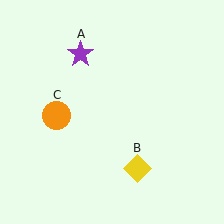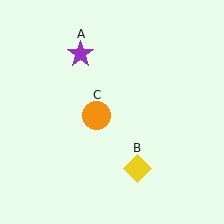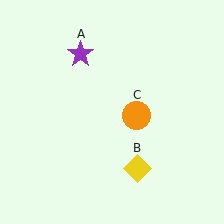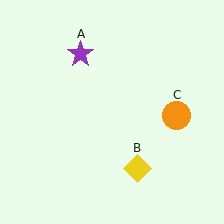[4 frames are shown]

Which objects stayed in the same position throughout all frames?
Purple star (object A) and yellow diamond (object B) remained stationary.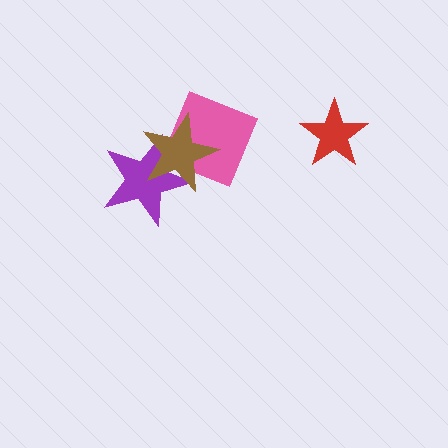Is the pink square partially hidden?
Yes, it is partially covered by another shape.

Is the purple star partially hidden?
Yes, it is partially covered by another shape.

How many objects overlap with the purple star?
2 objects overlap with the purple star.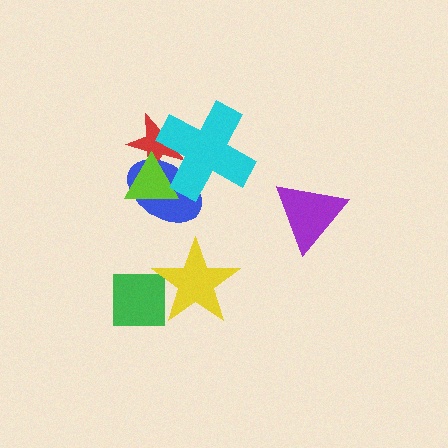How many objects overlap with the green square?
1 object overlaps with the green square.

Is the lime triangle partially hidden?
Yes, it is partially covered by another shape.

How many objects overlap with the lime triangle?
3 objects overlap with the lime triangle.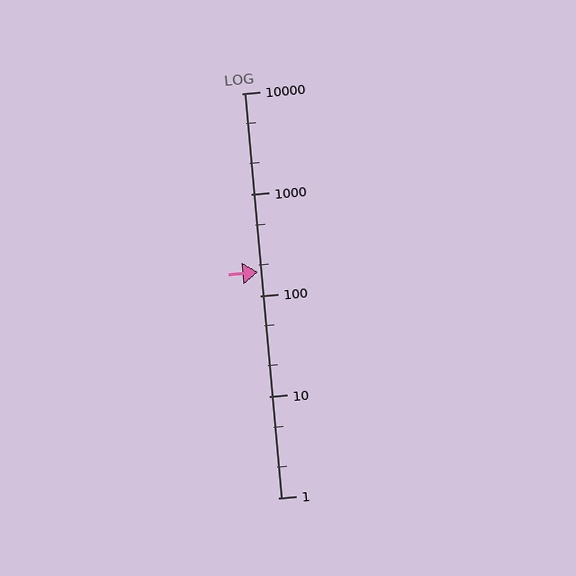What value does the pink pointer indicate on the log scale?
The pointer indicates approximately 170.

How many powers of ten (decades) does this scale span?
The scale spans 4 decades, from 1 to 10000.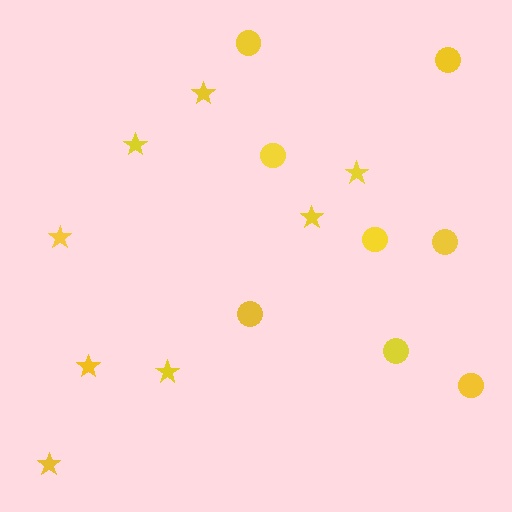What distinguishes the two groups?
There are 2 groups: one group of circles (8) and one group of stars (8).